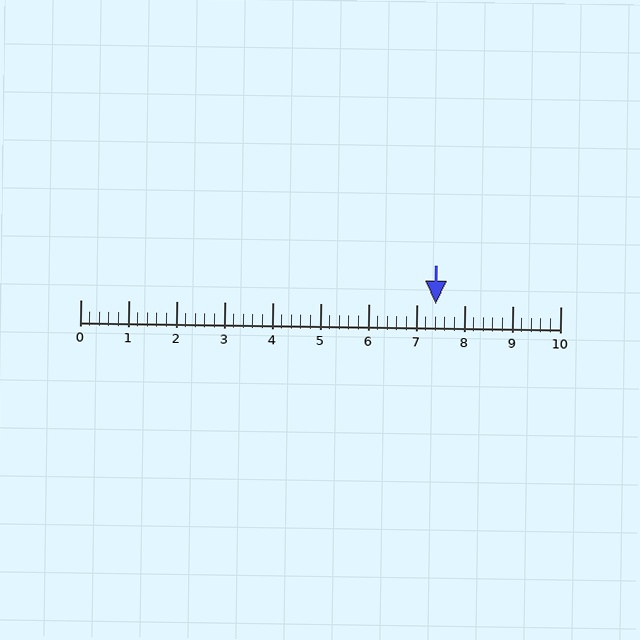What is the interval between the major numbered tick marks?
The major tick marks are spaced 1 units apart.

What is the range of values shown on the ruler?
The ruler shows values from 0 to 10.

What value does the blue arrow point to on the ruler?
The blue arrow points to approximately 7.4.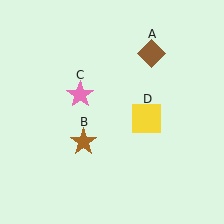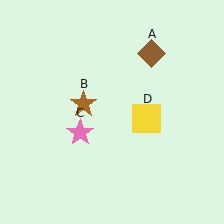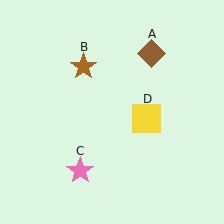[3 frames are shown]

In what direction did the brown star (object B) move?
The brown star (object B) moved up.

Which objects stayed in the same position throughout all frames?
Brown diamond (object A) and yellow square (object D) remained stationary.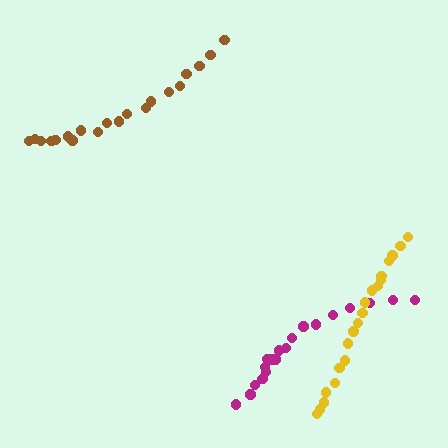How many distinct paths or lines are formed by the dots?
There are 3 distinct paths.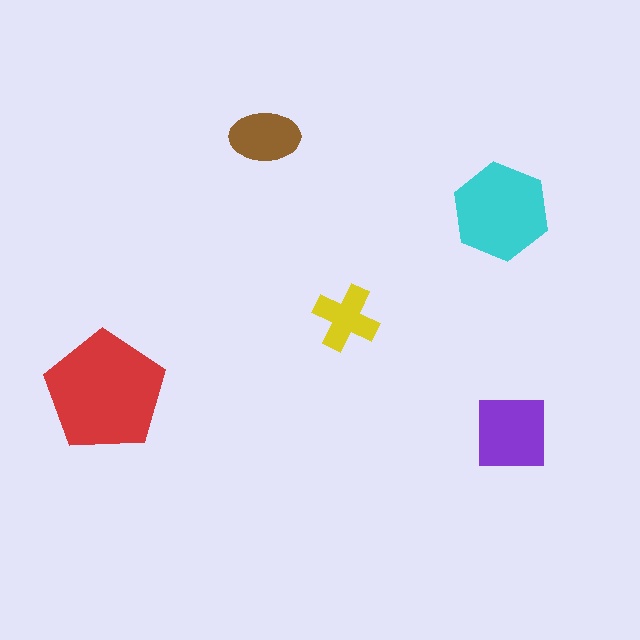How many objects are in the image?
There are 5 objects in the image.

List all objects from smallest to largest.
The yellow cross, the brown ellipse, the purple square, the cyan hexagon, the red pentagon.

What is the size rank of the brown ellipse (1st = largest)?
4th.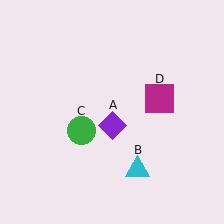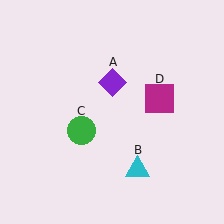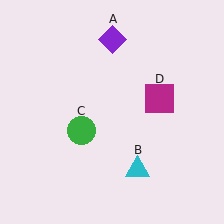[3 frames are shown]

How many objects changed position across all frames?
1 object changed position: purple diamond (object A).